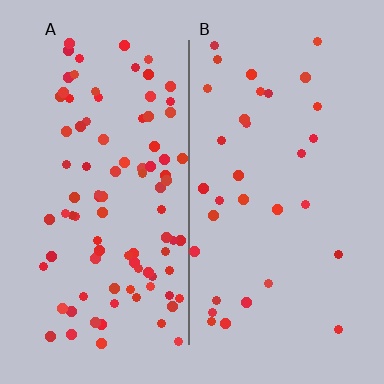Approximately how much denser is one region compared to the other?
Approximately 2.8× — region A over region B.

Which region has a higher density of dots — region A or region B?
A (the left).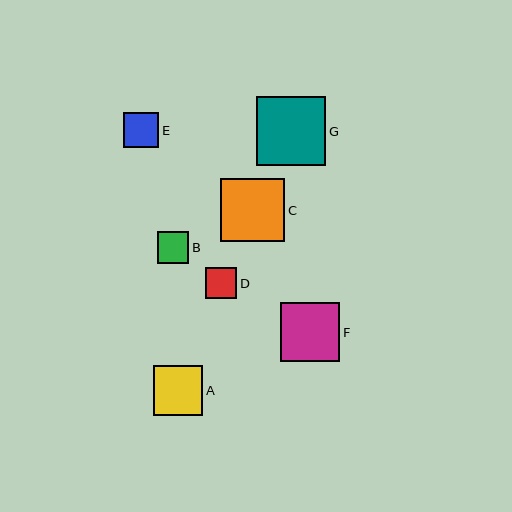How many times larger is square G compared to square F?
Square G is approximately 1.2 times the size of square F.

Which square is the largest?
Square G is the largest with a size of approximately 69 pixels.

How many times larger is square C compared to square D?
Square C is approximately 2.1 times the size of square D.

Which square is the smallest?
Square D is the smallest with a size of approximately 31 pixels.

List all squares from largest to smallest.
From largest to smallest: G, C, F, A, E, B, D.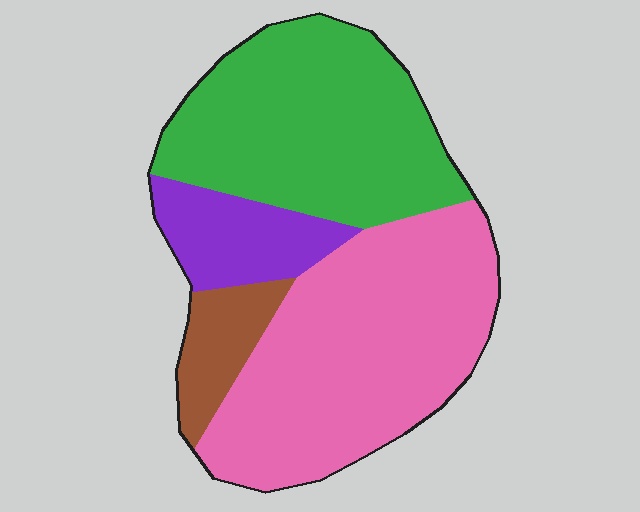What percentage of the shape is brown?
Brown covers 8% of the shape.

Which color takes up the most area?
Pink, at roughly 45%.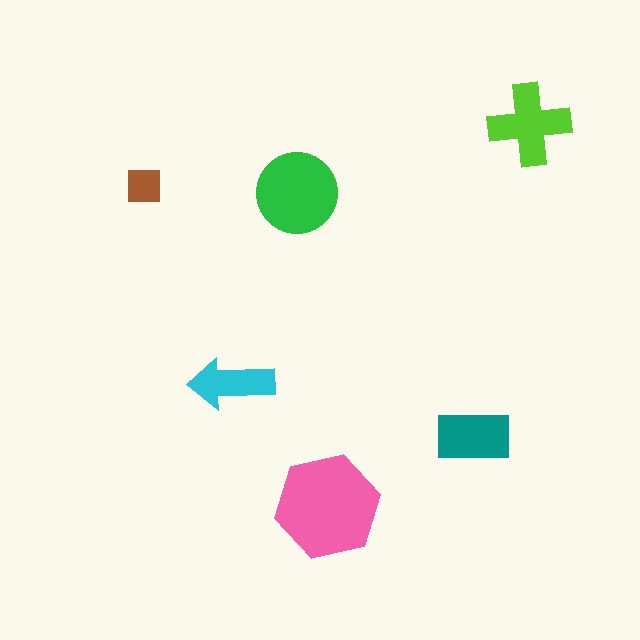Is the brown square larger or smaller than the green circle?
Smaller.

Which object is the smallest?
The brown square.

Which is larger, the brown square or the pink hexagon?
The pink hexagon.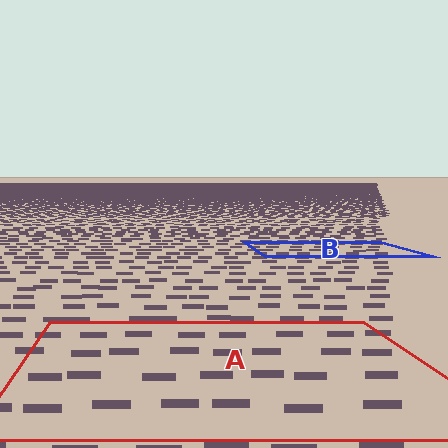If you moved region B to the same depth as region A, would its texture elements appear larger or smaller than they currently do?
They would appear larger. At a closer depth, the same texture elements are projected at a bigger on-screen size.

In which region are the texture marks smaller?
The texture marks are smaller in region B, because it is farther away.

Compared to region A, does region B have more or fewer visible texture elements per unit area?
Region B has more texture elements per unit area — they are packed more densely because it is farther away.